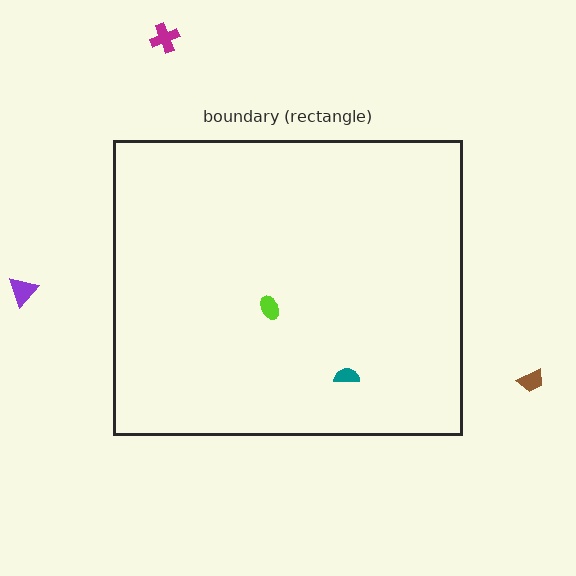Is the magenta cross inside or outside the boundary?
Outside.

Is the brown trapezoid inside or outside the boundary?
Outside.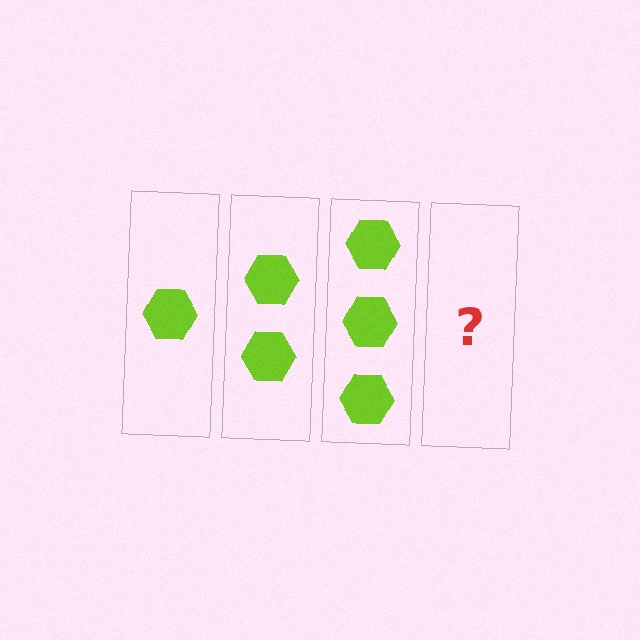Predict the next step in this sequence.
The next step is 4 hexagons.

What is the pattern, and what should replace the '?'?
The pattern is that each step adds one more hexagon. The '?' should be 4 hexagons.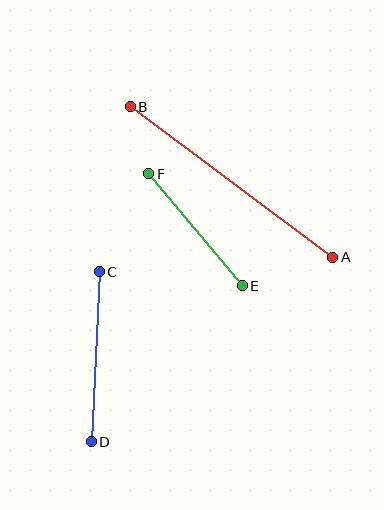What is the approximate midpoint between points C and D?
The midpoint is at approximately (95, 357) pixels.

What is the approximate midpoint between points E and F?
The midpoint is at approximately (195, 230) pixels.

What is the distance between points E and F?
The distance is approximately 146 pixels.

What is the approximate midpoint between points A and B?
The midpoint is at approximately (231, 182) pixels.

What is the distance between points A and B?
The distance is approximately 252 pixels.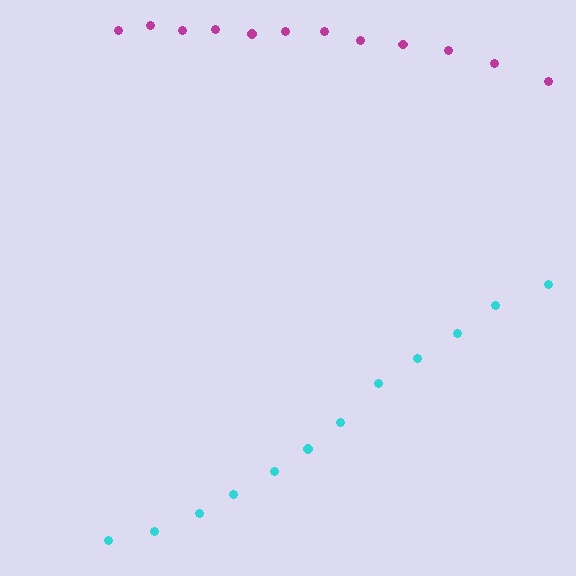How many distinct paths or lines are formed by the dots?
There are 2 distinct paths.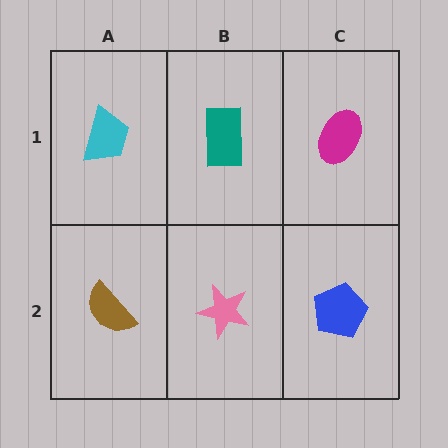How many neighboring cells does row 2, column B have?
3.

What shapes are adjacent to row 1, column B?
A pink star (row 2, column B), a cyan trapezoid (row 1, column A), a magenta ellipse (row 1, column C).